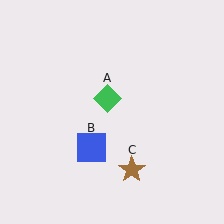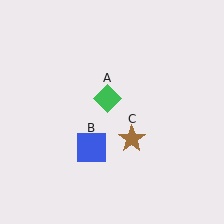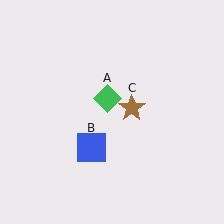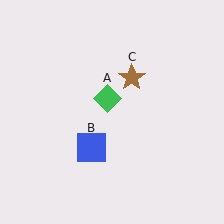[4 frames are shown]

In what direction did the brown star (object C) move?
The brown star (object C) moved up.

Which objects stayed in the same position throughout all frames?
Green diamond (object A) and blue square (object B) remained stationary.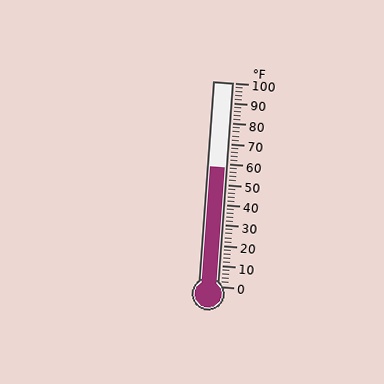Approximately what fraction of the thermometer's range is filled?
The thermometer is filled to approximately 60% of its range.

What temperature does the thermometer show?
The thermometer shows approximately 58°F.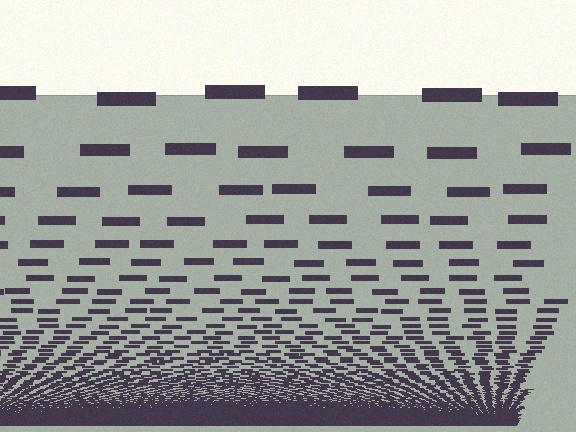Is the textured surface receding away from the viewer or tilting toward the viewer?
The surface appears to tilt toward the viewer. Texture elements get larger and sparser toward the top.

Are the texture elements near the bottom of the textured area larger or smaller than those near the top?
Smaller. The gradient is inverted — elements near the bottom are smaller and denser.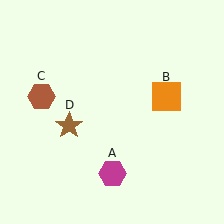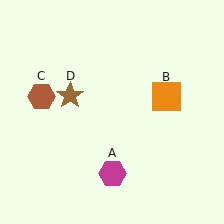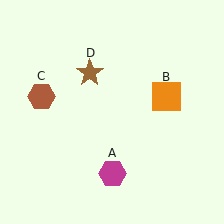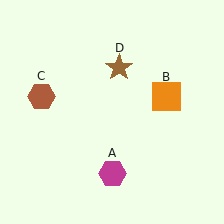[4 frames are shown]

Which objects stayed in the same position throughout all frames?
Magenta hexagon (object A) and orange square (object B) and brown hexagon (object C) remained stationary.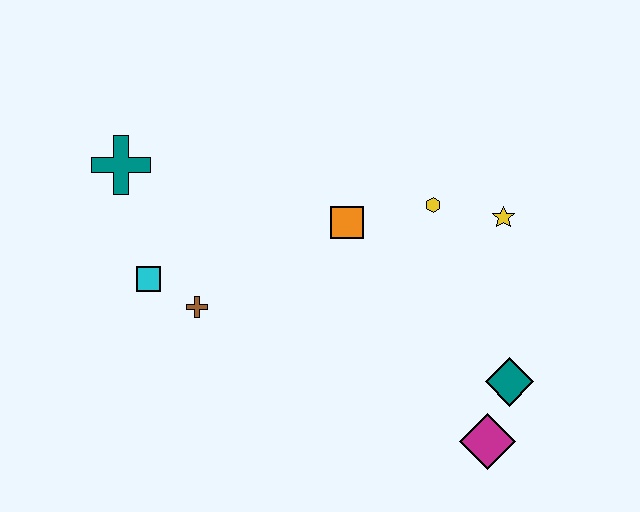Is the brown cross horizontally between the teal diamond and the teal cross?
Yes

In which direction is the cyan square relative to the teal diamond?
The cyan square is to the left of the teal diamond.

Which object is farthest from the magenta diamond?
The teal cross is farthest from the magenta diamond.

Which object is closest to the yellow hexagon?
The yellow star is closest to the yellow hexagon.